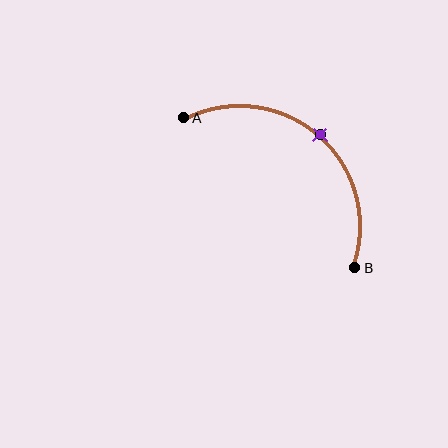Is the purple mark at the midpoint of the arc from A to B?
Yes. The purple mark lies on the arc at equal arc-length from both A and B — it is the arc midpoint.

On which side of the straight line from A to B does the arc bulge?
The arc bulges above and to the right of the straight line connecting A and B.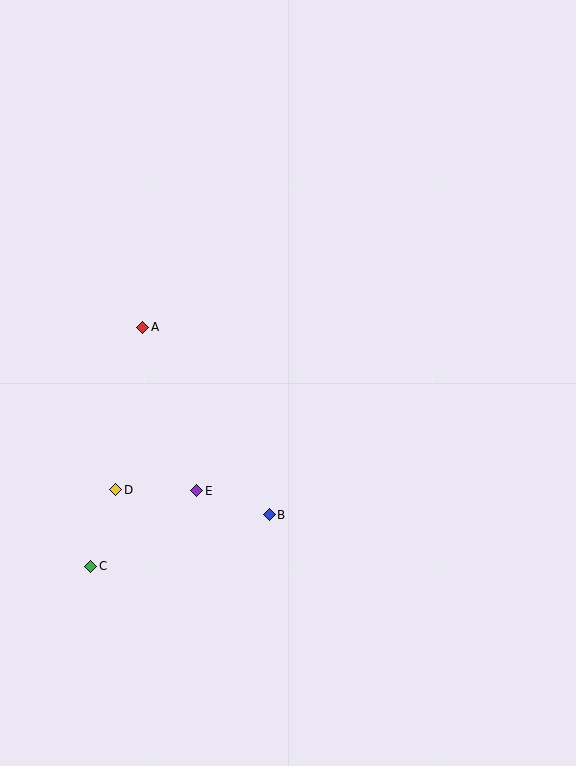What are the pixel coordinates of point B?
Point B is at (269, 515).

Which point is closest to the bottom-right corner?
Point B is closest to the bottom-right corner.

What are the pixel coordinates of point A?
Point A is at (143, 327).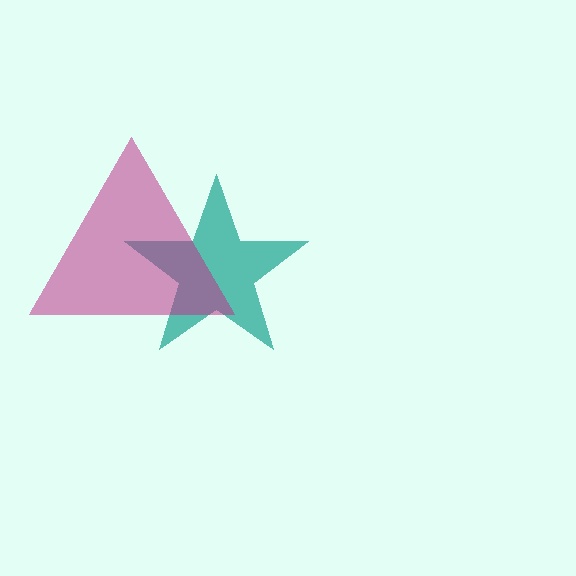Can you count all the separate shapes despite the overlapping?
Yes, there are 2 separate shapes.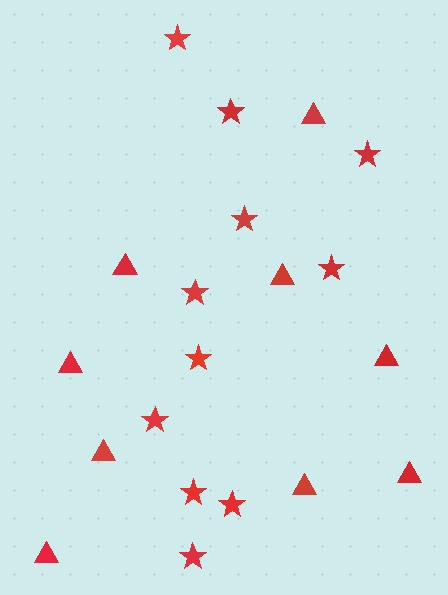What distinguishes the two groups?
There are 2 groups: one group of stars (11) and one group of triangles (9).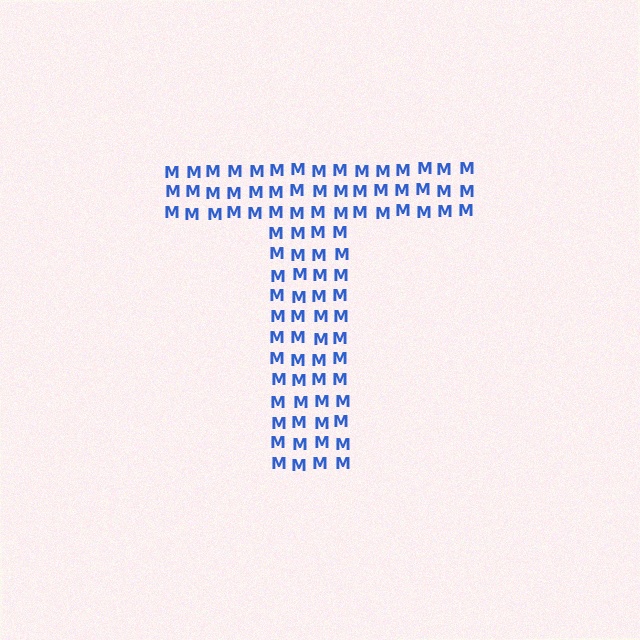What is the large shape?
The large shape is the letter T.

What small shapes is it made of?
It is made of small letter M's.